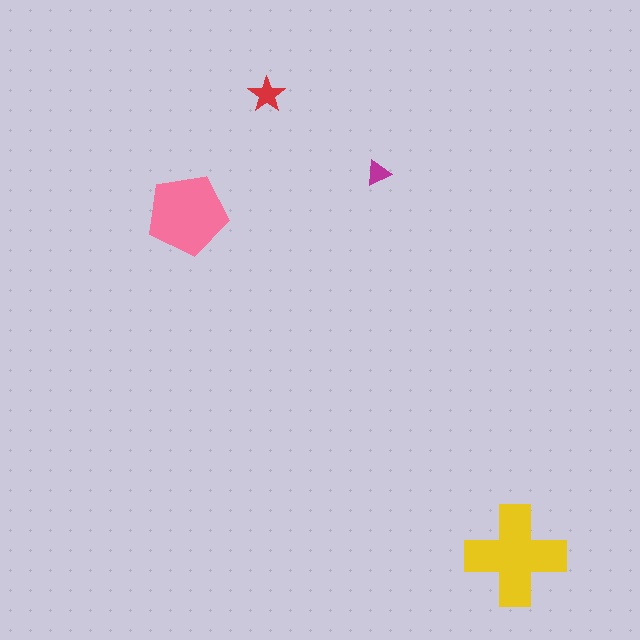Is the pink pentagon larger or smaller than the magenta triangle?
Larger.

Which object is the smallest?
The magenta triangle.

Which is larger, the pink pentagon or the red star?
The pink pentagon.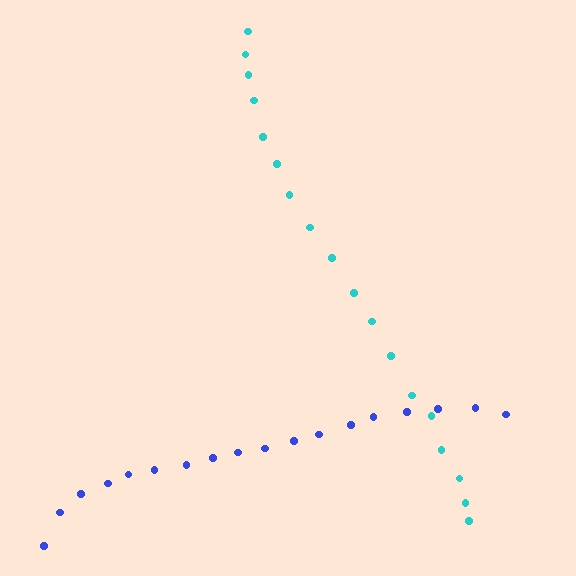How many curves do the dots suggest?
There are 2 distinct paths.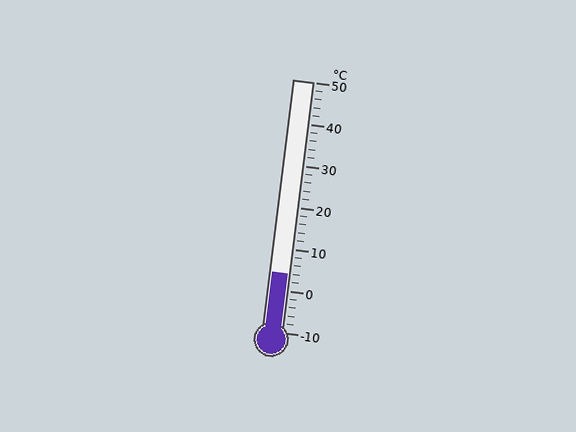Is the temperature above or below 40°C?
The temperature is below 40°C.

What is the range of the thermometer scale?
The thermometer scale ranges from -10°C to 50°C.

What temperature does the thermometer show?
The thermometer shows approximately 4°C.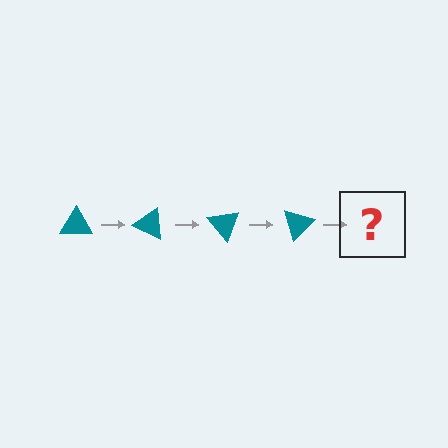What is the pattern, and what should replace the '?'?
The pattern is that the triangle rotates 25 degrees each step. The '?' should be a teal triangle rotated 100 degrees.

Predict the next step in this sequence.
The next step is a teal triangle rotated 100 degrees.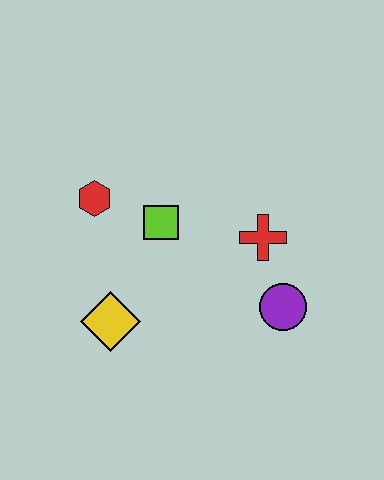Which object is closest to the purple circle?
The red cross is closest to the purple circle.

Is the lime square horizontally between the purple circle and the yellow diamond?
Yes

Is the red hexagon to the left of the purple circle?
Yes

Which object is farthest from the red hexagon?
The purple circle is farthest from the red hexagon.